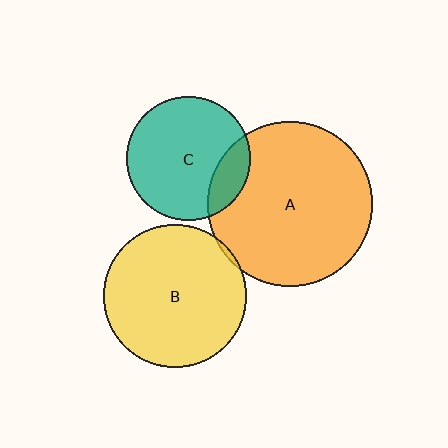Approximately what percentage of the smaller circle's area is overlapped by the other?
Approximately 15%.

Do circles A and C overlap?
Yes.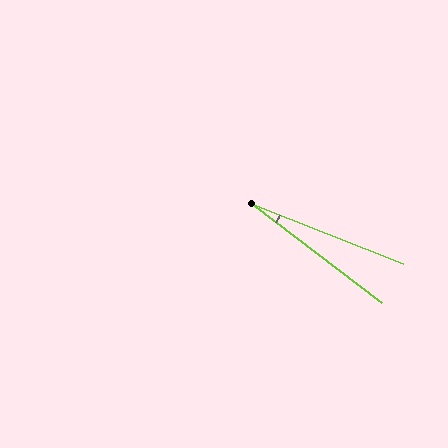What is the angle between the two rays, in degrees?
Approximately 16 degrees.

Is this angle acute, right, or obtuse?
It is acute.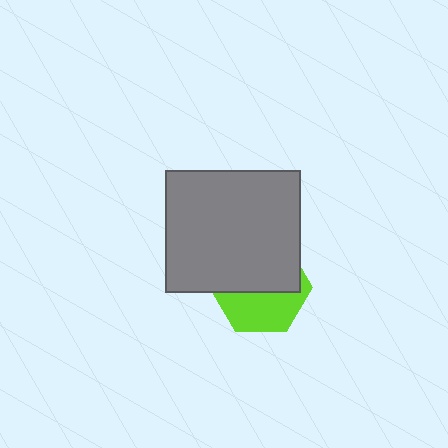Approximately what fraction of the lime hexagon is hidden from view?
Roughly 57% of the lime hexagon is hidden behind the gray rectangle.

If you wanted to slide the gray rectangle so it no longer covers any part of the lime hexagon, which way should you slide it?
Slide it up — that is the most direct way to separate the two shapes.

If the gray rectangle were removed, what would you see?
You would see the complete lime hexagon.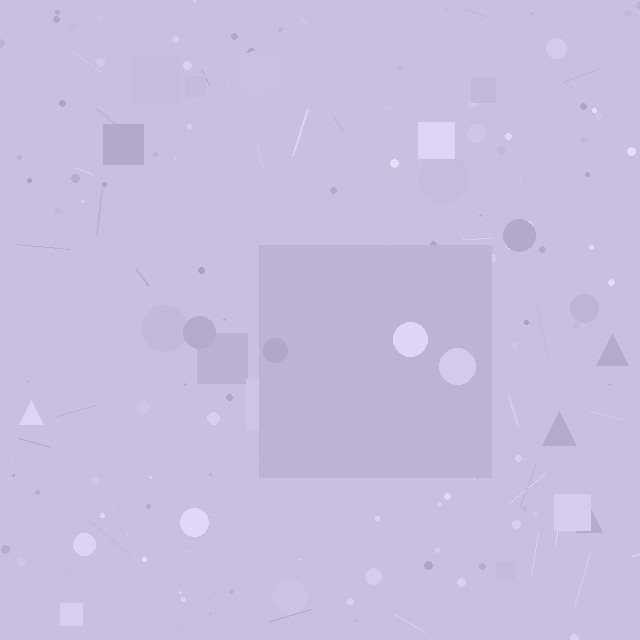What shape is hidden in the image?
A square is hidden in the image.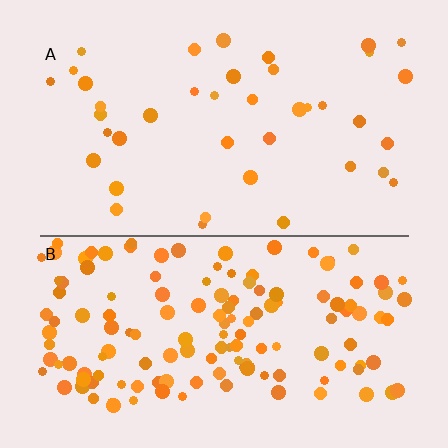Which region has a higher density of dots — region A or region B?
B (the bottom).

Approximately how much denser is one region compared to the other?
Approximately 3.6× — region B over region A.